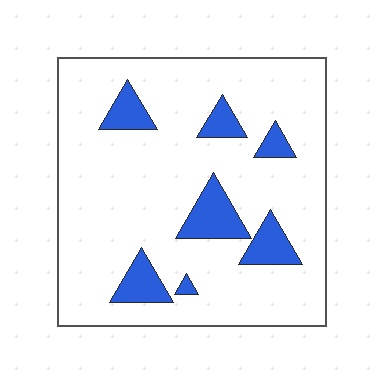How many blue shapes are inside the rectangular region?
7.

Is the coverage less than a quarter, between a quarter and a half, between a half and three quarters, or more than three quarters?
Less than a quarter.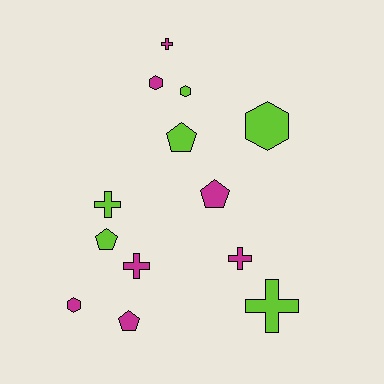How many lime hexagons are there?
There are 2 lime hexagons.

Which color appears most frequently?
Magenta, with 7 objects.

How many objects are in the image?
There are 13 objects.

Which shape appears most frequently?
Cross, with 5 objects.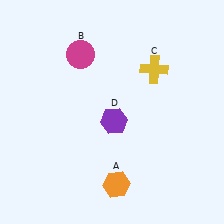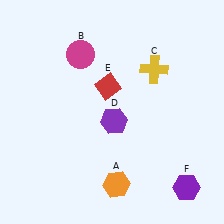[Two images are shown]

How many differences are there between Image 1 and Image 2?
There are 2 differences between the two images.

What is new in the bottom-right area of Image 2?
A purple hexagon (F) was added in the bottom-right area of Image 2.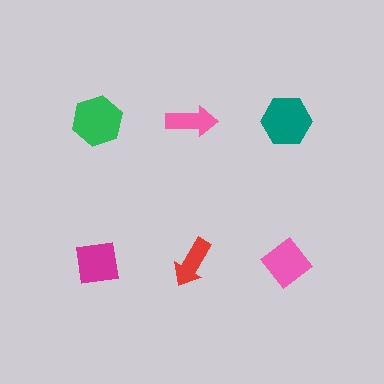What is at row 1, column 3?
A teal hexagon.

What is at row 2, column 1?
A magenta square.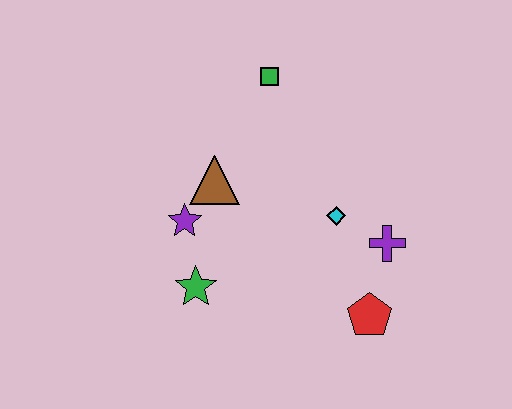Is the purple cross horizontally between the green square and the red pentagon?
No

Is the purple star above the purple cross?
Yes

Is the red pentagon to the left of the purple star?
No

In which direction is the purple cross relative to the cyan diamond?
The purple cross is to the right of the cyan diamond.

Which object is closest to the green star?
The purple star is closest to the green star.